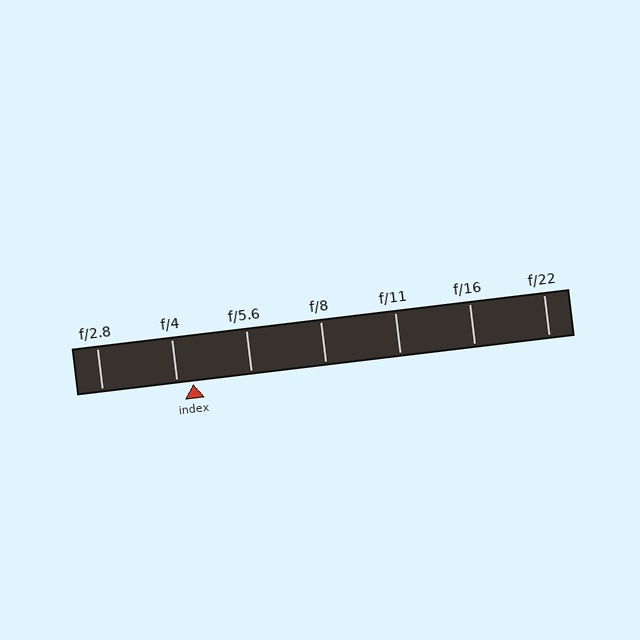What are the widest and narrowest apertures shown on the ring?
The widest aperture shown is f/2.8 and the narrowest is f/22.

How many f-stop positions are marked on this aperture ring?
There are 7 f-stop positions marked.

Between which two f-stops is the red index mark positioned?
The index mark is between f/4 and f/5.6.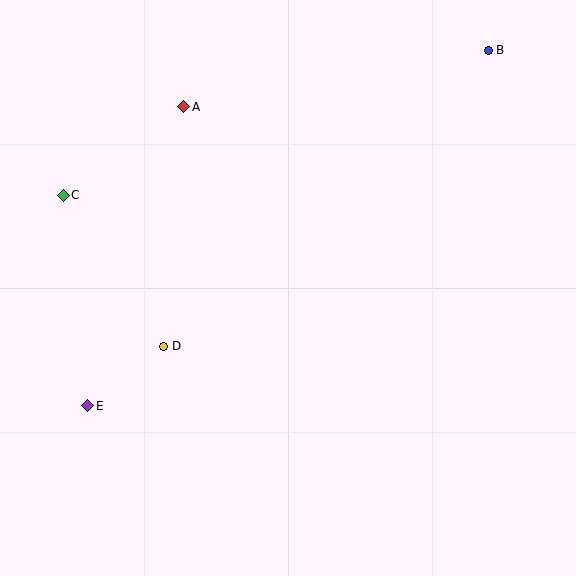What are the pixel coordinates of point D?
Point D is at (164, 346).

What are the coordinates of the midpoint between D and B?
The midpoint between D and B is at (326, 198).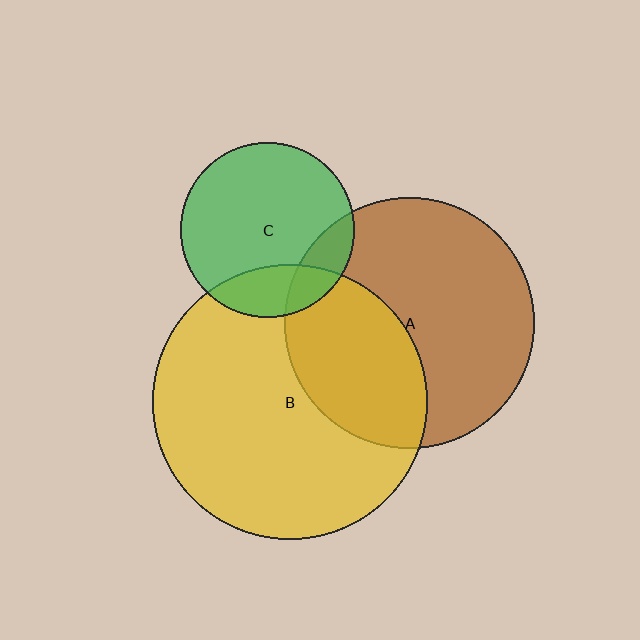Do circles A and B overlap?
Yes.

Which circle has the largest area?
Circle B (yellow).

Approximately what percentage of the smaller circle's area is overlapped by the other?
Approximately 40%.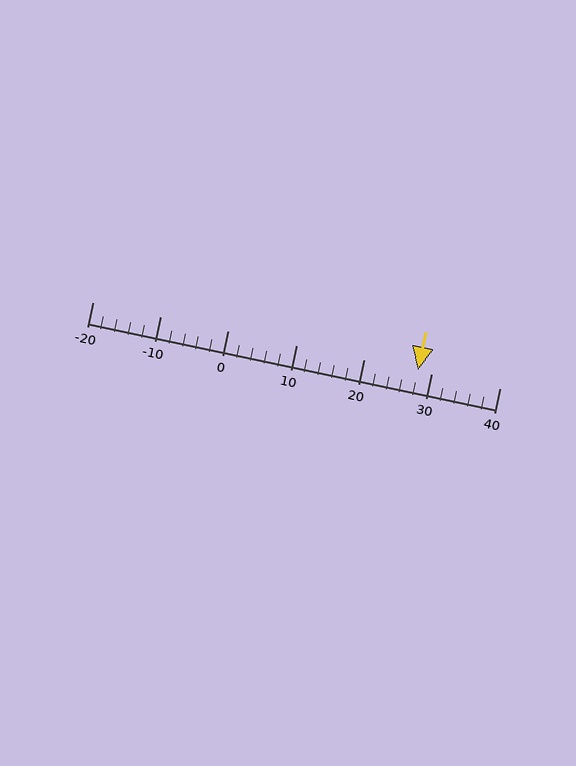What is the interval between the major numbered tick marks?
The major tick marks are spaced 10 units apart.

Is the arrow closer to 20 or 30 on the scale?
The arrow is closer to 30.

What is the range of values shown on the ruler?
The ruler shows values from -20 to 40.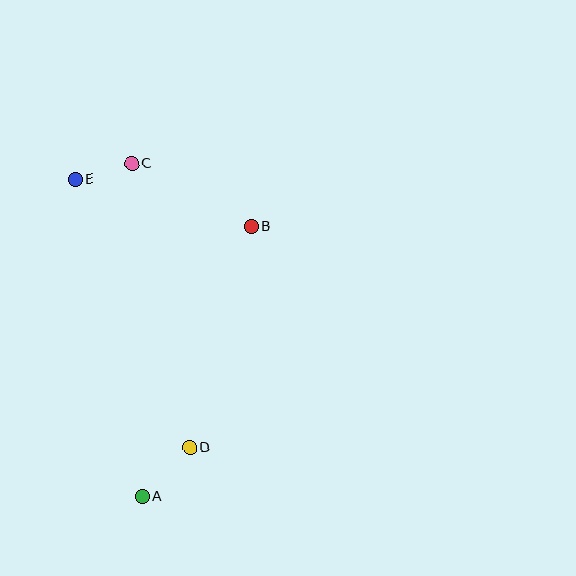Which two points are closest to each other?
Points C and E are closest to each other.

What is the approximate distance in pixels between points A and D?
The distance between A and D is approximately 68 pixels.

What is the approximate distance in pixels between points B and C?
The distance between B and C is approximately 135 pixels.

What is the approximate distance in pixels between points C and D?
The distance between C and D is approximately 290 pixels.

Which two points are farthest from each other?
Points A and C are farthest from each other.